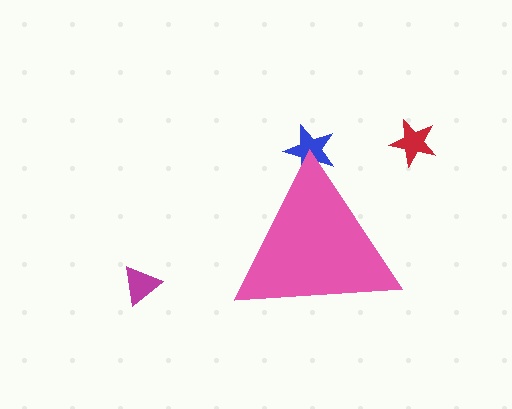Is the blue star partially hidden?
Yes, the blue star is partially hidden behind the pink triangle.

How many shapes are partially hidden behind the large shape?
1 shape is partially hidden.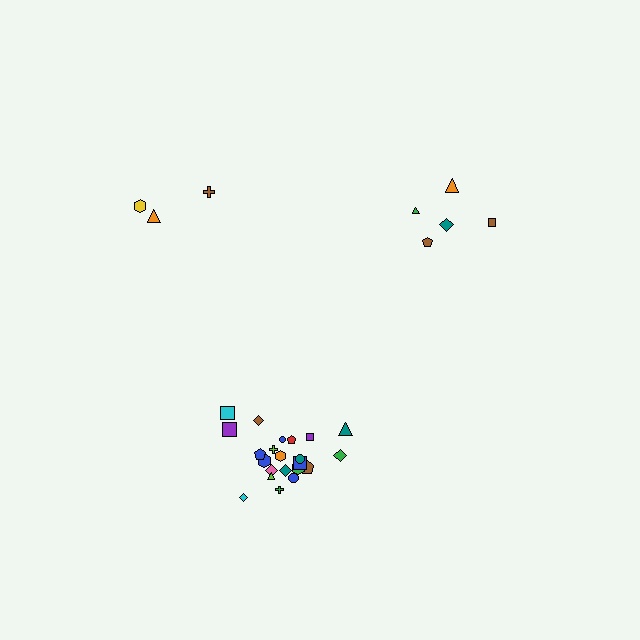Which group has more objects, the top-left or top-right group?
The top-right group.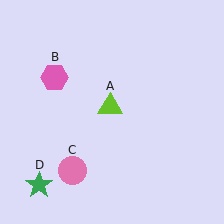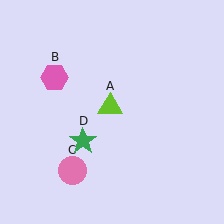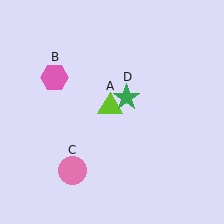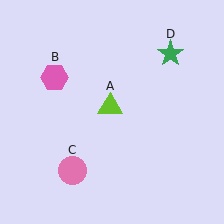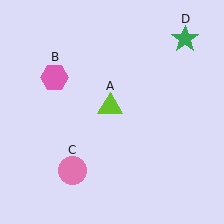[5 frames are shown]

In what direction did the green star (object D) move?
The green star (object D) moved up and to the right.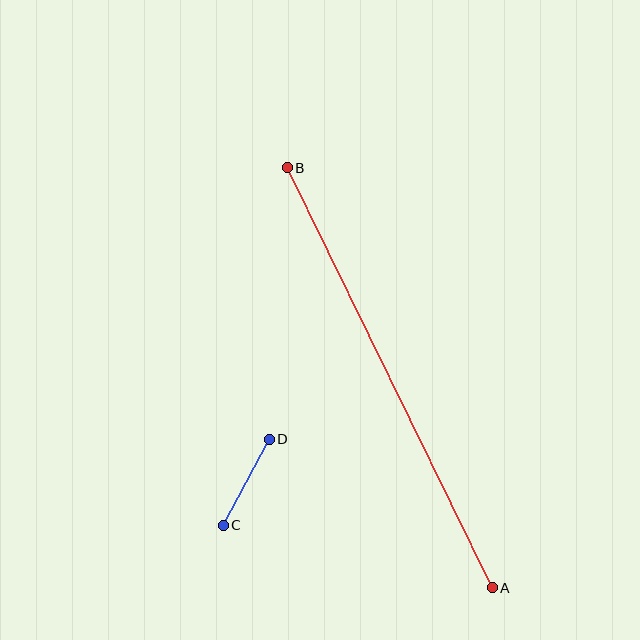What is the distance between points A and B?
The distance is approximately 467 pixels.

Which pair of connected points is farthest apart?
Points A and B are farthest apart.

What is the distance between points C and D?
The distance is approximately 97 pixels.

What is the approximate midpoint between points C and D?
The midpoint is at approximately (246, 482) pixels.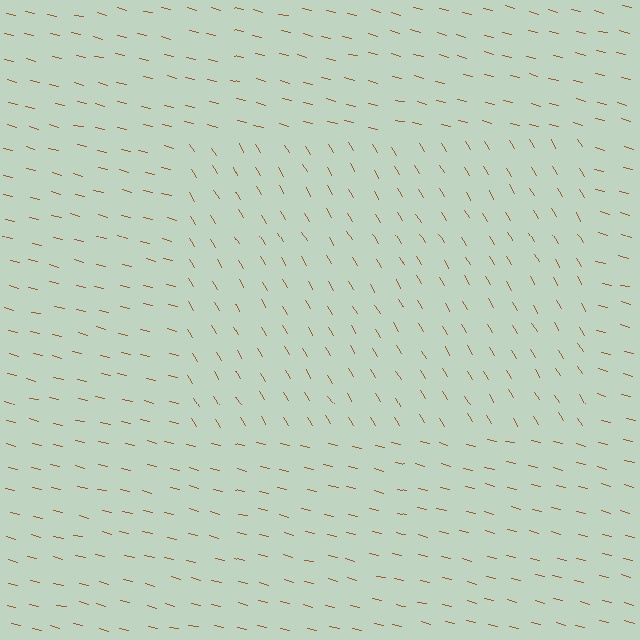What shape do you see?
I see a rectangle.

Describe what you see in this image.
The image is filled with small brown line segments. A rectangle region in the image has lines oriented differently from the surrounding lines, creating a visible texture boundary.